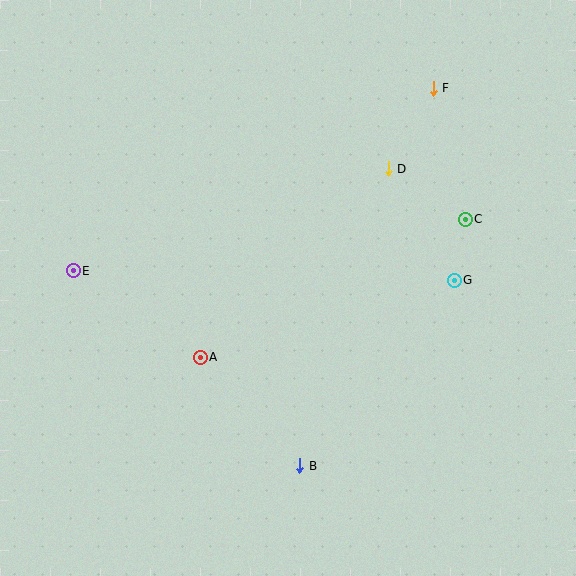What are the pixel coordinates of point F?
Point F is at (433, 88).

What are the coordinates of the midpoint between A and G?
The midpoint between A and G is at (327, 319).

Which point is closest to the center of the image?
Point A at (200, 357) is closest to the center.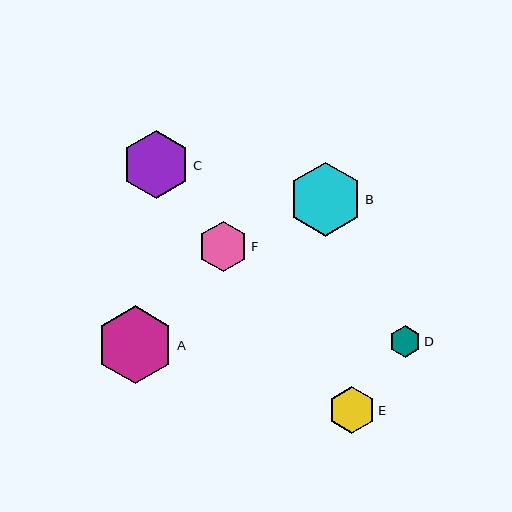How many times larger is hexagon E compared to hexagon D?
Hexagon E is approximately 1.5 times the size of hexagon D.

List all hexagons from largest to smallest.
From largest to smallest: A, B, C, F, E, D.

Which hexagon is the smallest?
Hexagon D is the smallest with a size of approximately 32 pixels.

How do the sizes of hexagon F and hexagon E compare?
Hexagon F and hexagon E are approximately the same size.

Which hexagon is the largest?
Hexagon A is the largest with a size of approximately 78 pixels.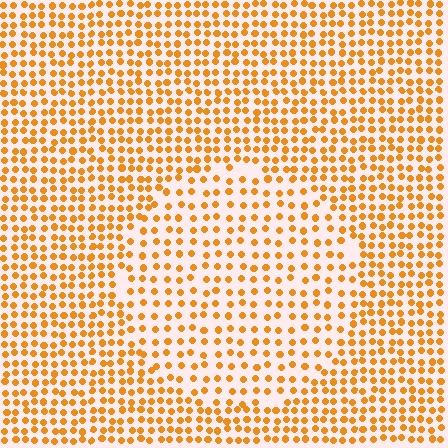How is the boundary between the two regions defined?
The boundary is defined by a change in element density (approximately 1.6x ratio). All elements are the same color, size, and shape.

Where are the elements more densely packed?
The elements are more densely packed outside the circle boundary.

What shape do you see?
I see a circle.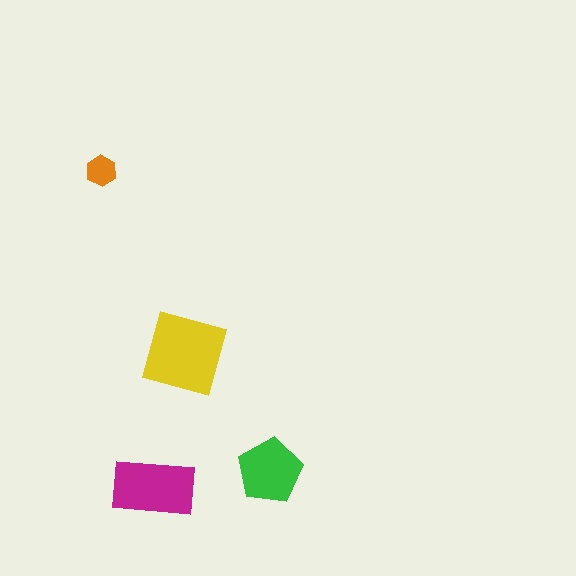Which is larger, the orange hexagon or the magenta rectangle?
The magenta rectangle.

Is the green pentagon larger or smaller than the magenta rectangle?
Smaller.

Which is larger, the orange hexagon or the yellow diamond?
The yellow diamond.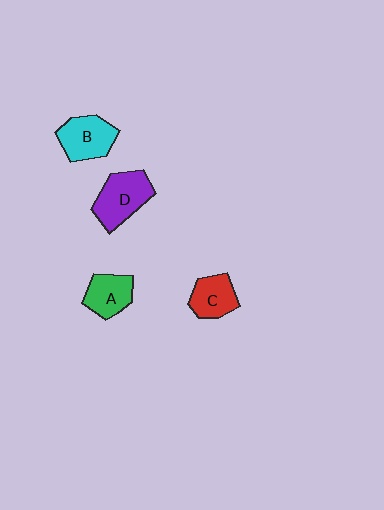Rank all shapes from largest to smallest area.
From largest to smallest: D (purple), B (cyan), A (green), C (red).